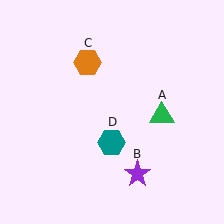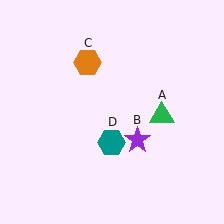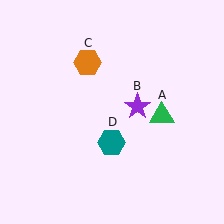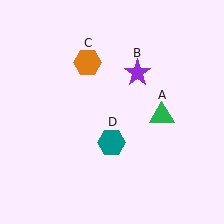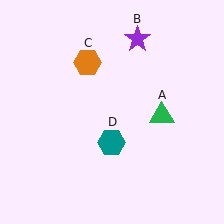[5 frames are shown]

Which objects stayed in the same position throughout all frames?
Green triangle (object A) and orange hexagon (object C) and teal hexagon (object D) remained stationary.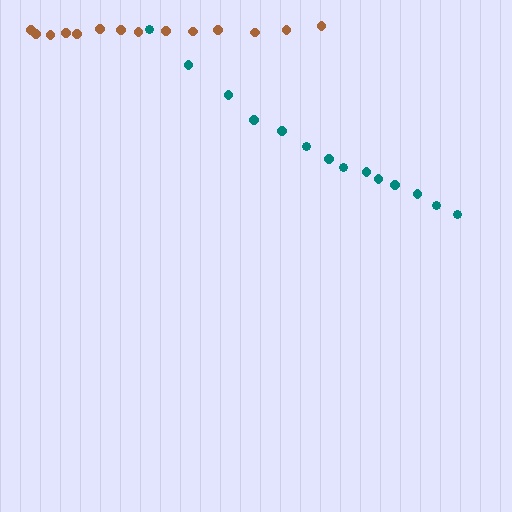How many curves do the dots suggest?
There are 2 distinct paths.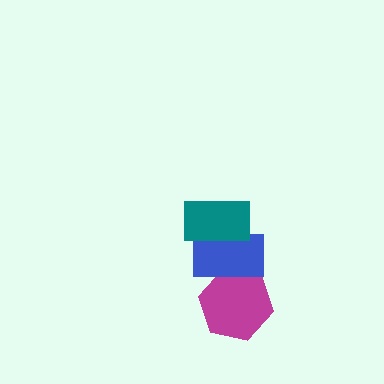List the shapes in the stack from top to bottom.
From top to bottom: the teal rectangle, the blue rectangle, the magenta hexagon.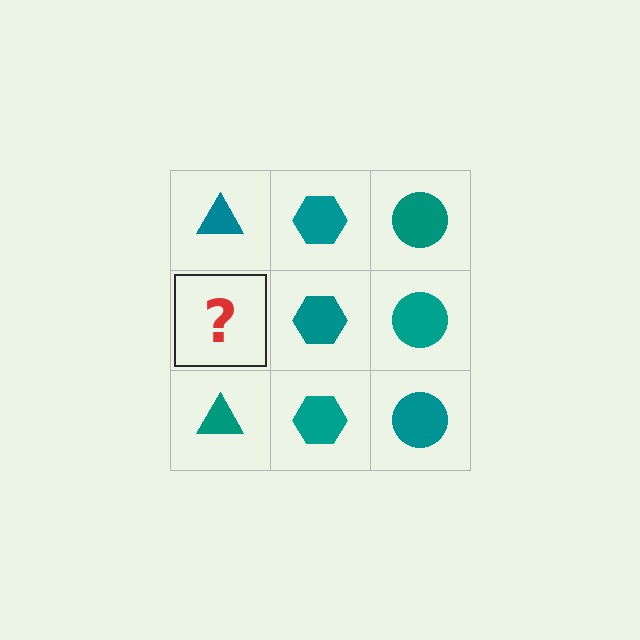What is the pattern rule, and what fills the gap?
The rule is that each column has a consistent shape. The gap should be filled with a teal triangle.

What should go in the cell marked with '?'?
The missing cell should contain a teal triangle.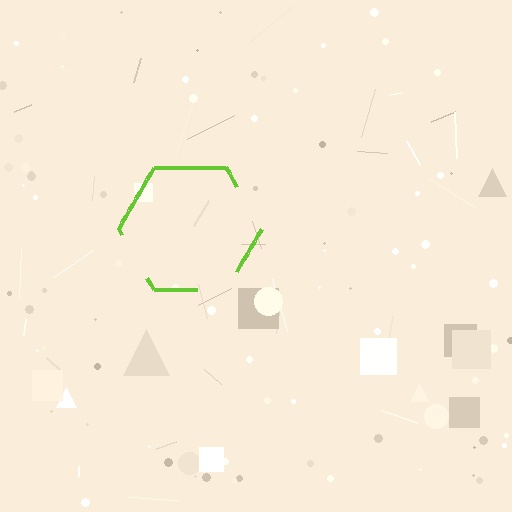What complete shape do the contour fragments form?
The contour fragments form a hexagon.